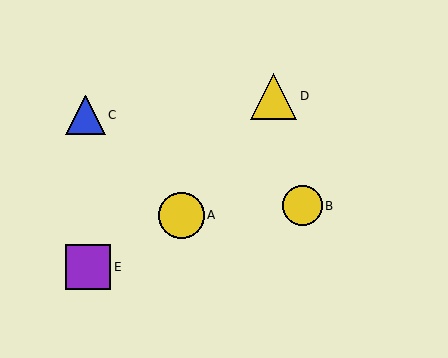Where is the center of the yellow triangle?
The center of the yellow triangle is at (274, 96).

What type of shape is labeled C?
Shape C is a blue triangle.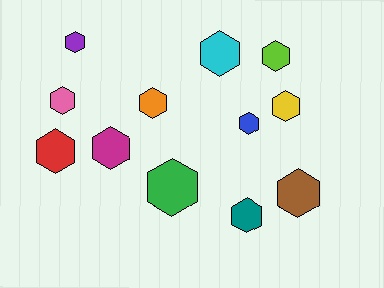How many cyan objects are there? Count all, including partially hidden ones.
There is 1 cyan object.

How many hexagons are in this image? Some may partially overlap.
There are 12 hexagons.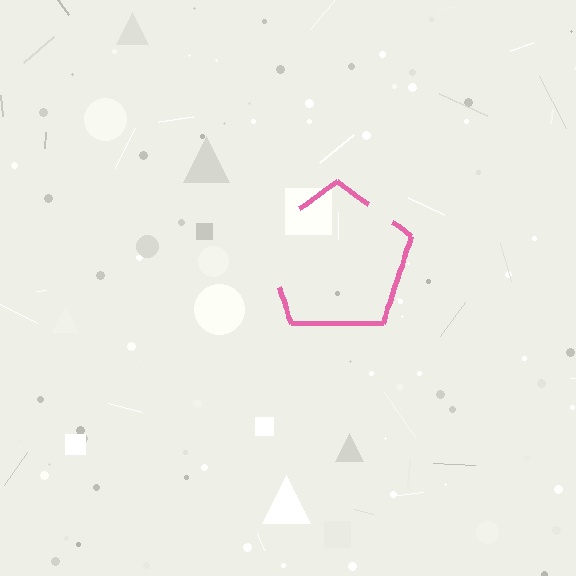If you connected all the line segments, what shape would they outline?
They would outline a pentagon.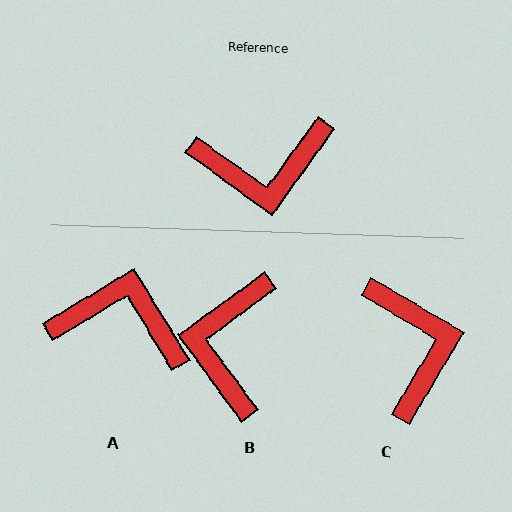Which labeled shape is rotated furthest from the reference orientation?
A, about 157 degrees away.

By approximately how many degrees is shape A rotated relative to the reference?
Approximately 157 degrees counter-clockwise.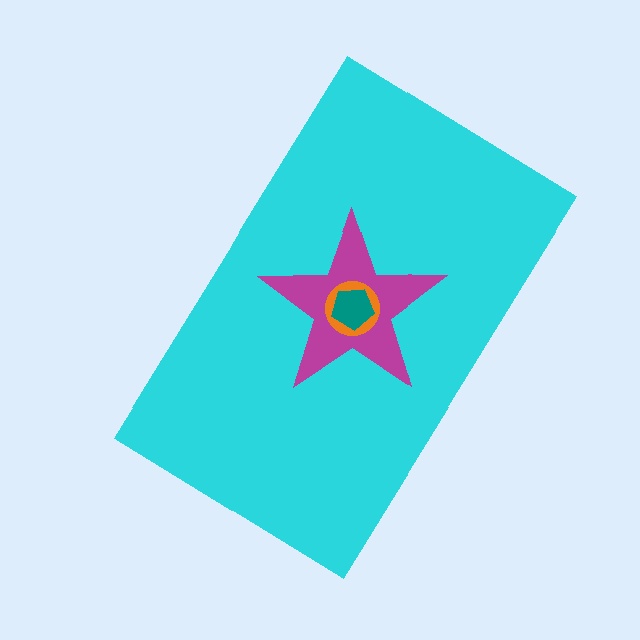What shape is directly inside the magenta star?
The orange circle.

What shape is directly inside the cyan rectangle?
The magenta star.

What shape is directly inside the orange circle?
The teal pentagon.